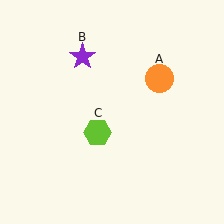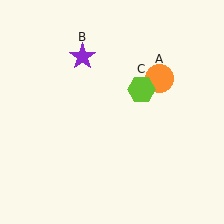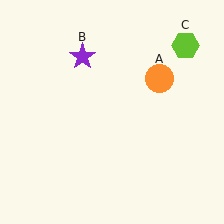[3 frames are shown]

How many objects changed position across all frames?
1 object changed position: lime hexagon (object C).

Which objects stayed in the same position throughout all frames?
Orange circle (object A) and purple star (object B) remained stationary.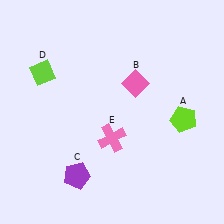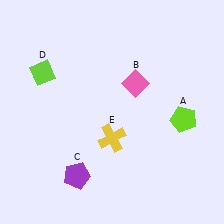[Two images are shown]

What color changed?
The cross (E) changed from pink in Image 1 to yellow in Image 2.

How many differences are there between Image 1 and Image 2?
There is 1 difference between the two images.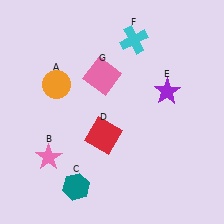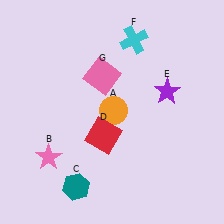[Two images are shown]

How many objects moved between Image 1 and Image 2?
1 object moved between the two images.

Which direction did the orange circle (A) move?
The orange circle (A) moved right.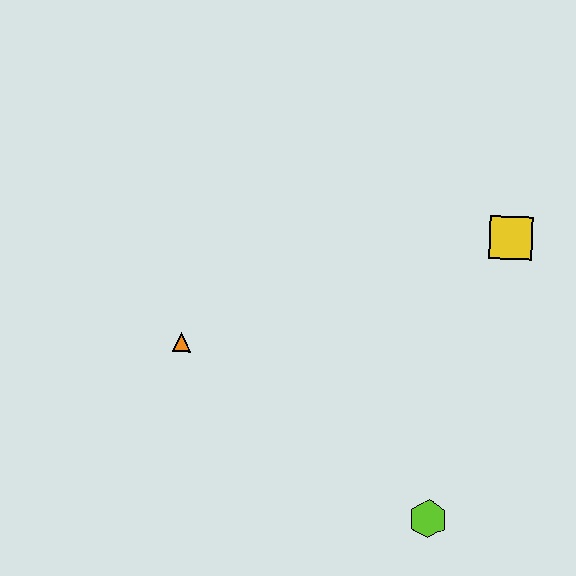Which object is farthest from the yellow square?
The orange triangle is farthest from the yellow square.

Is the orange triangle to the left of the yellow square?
Yes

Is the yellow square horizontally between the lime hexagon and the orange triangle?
No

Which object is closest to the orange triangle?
The lime hexagon is closest to the orange triangle.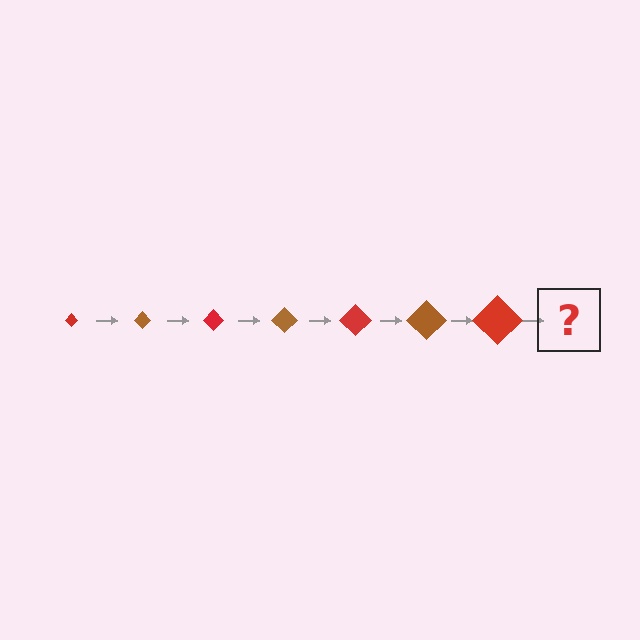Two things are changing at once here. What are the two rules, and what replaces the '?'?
The two rules are that the diamond grows larger each step and the color cycles through red and brown. The '?' should be a brown diamond, larger than the previous one.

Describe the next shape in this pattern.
It should be a brown diamond, larger than the previous one.